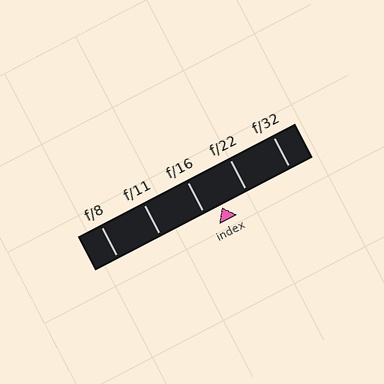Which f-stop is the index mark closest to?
The index mark is closest to f/16.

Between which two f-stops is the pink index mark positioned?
The index mark is between f/16 and f/22.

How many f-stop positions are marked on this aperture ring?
There are 5 f-stop positions marked.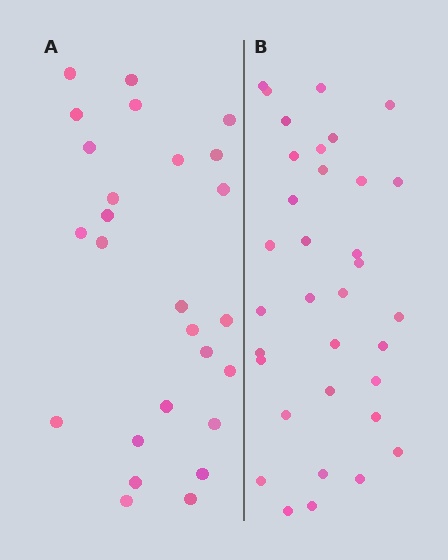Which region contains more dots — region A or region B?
Region B (the right region) has more dots.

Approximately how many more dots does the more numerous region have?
Region B has roughly 8 or so more dots than region A.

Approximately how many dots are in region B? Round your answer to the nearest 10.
About 30 dots. (The exact count is 34, which rounds to 30.)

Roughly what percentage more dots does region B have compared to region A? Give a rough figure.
About 30% more.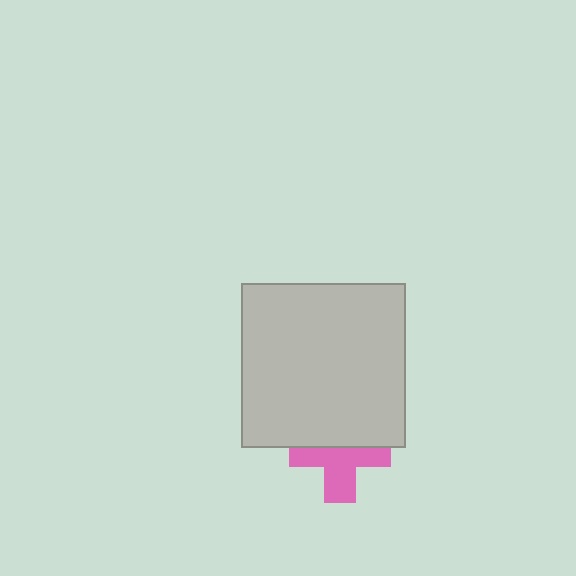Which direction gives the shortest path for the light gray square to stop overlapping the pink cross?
Moving up gives the shortest separation.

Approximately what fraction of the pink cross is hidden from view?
Roughly 42% of the pink cross is hidden behind the light gray square.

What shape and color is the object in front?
The object in front is a light gray square.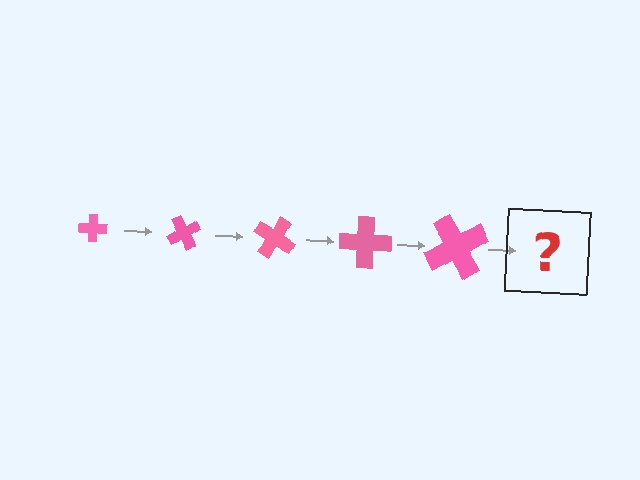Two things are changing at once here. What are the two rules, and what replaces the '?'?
The two rules are that the cross grows larger each step and it rotates 60 degrees each step. The '?' should be a cross, larger than the previous one and rotated 300 degrees from the start.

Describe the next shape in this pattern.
It should be a cross, larger than the previous one and rotated 300 degrees from the start.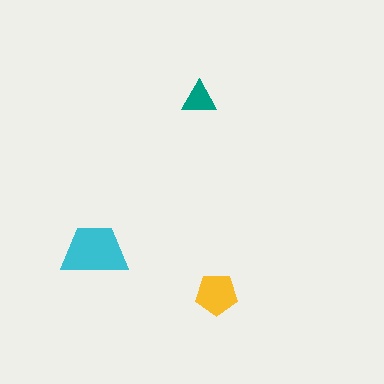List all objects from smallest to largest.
The teal triangle, the yellow pentagon, the cyan trapezoid.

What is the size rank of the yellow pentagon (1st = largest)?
2nd.